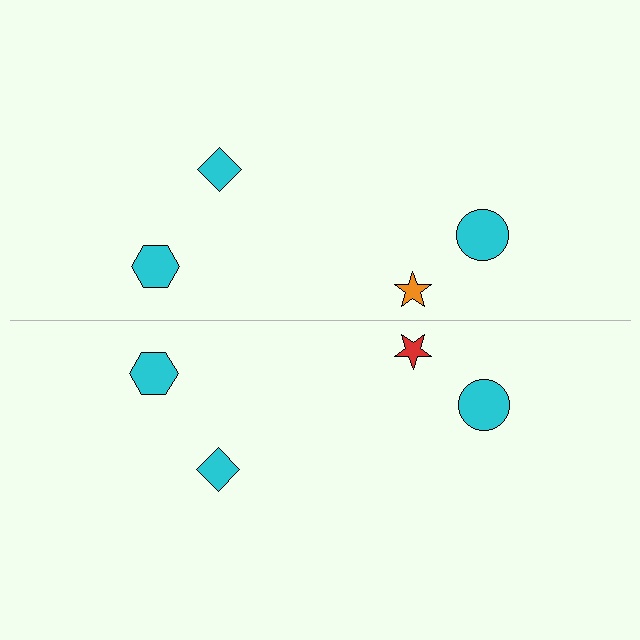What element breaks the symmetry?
The red star on the bottom side breaks the symmetry — its mirror counterpart is orange.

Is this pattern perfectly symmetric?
No, the pattern is not perfectly symmetric. The red star on the bottom side breaks the symmetry — its mirror counterpart is orange.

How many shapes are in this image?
There are 8 shapes in this image.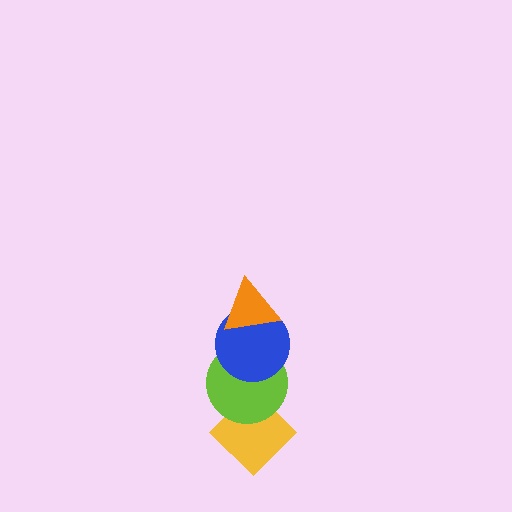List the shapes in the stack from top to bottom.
From top to bottom: the orange triangle, the blue circle, the lime circle, the yellow diamond.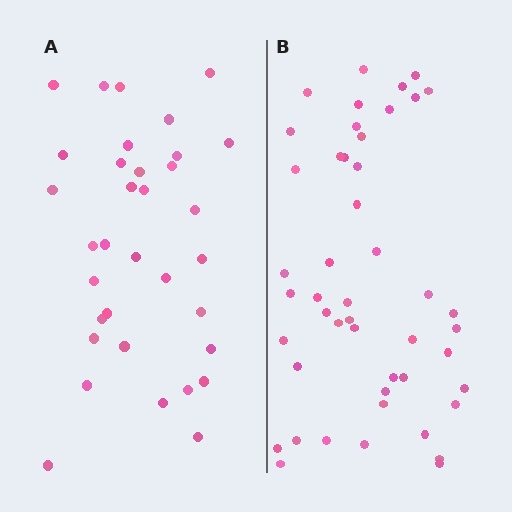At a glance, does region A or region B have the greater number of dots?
Region B (the right region) has more dots.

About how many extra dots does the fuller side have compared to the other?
Region B has approximately 15 more dots than region A.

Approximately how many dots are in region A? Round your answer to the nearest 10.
About 30 dots. (The exact count is 34, which rounds to 30.)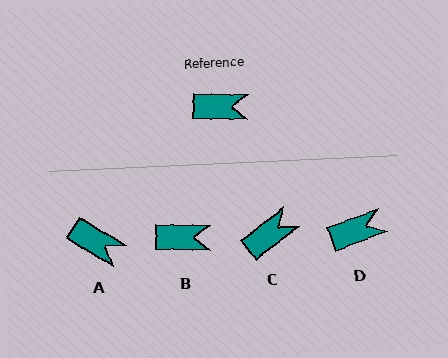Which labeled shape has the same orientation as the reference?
B.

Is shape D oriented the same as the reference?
No, it is off by about 22 degrees.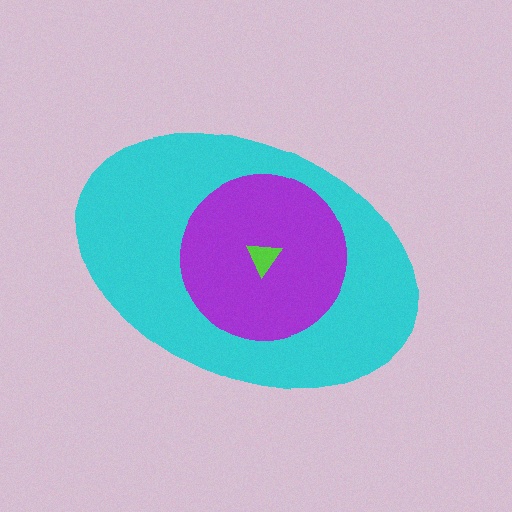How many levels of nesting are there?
3.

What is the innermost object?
The lime triangle.